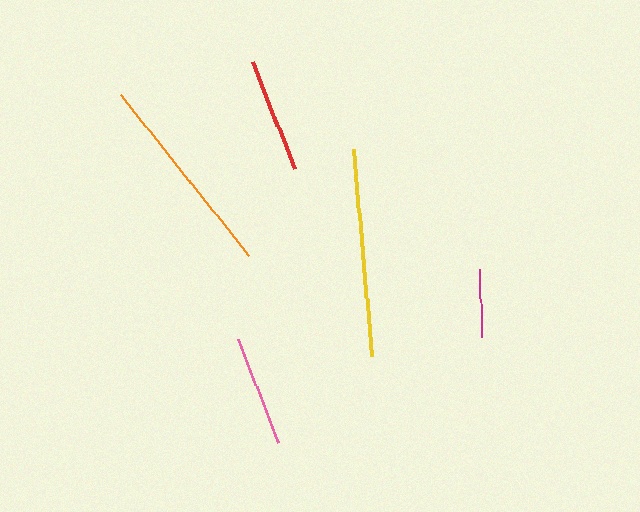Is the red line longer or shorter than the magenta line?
The red line is longer than the magenta line.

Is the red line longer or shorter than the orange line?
The orange line is longer than the red line.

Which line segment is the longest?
The yellow line is the longest at approximately 209 pixels.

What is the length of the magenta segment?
The magenta segment is approximately 68 pixels long.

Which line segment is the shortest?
The magenta line is the shortest at approximately 68 pixels.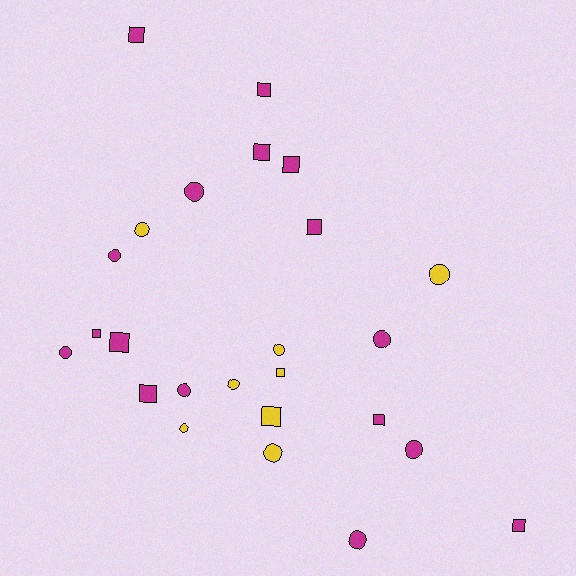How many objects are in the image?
There are 25 objects.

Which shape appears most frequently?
Circle, with 13 objects.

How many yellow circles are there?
There are 6 yellow circles.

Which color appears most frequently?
Magenta, with 17 objects.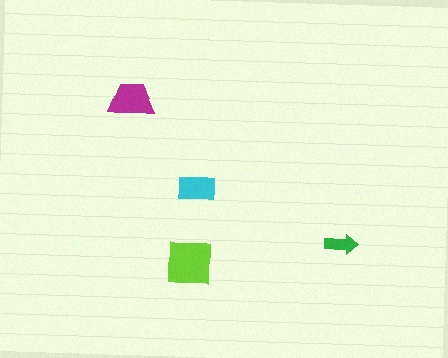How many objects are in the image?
There are 4 objects in the image.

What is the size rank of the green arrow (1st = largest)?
4th.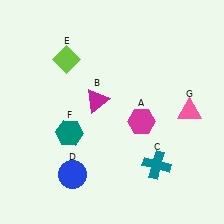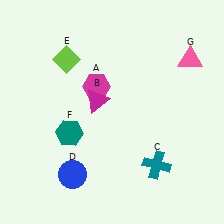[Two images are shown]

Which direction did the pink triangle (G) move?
The pink triangle (G) moved up.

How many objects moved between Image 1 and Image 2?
2 objects moved between the two images.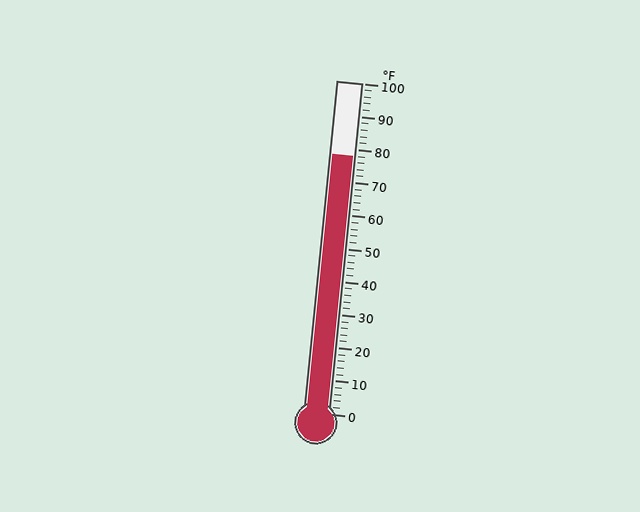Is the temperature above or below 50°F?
The temperature is above 50°F.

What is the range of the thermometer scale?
The thermometer scale ranges from 0°F to 100°F.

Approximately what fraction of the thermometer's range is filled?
The thermometer is filled to approximately 80% of its range.